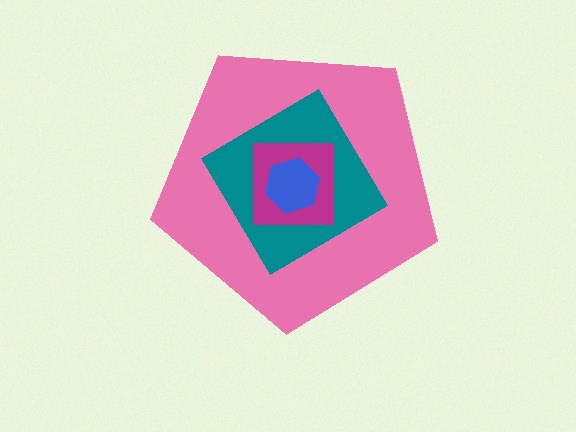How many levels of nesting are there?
4.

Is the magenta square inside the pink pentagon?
Yes.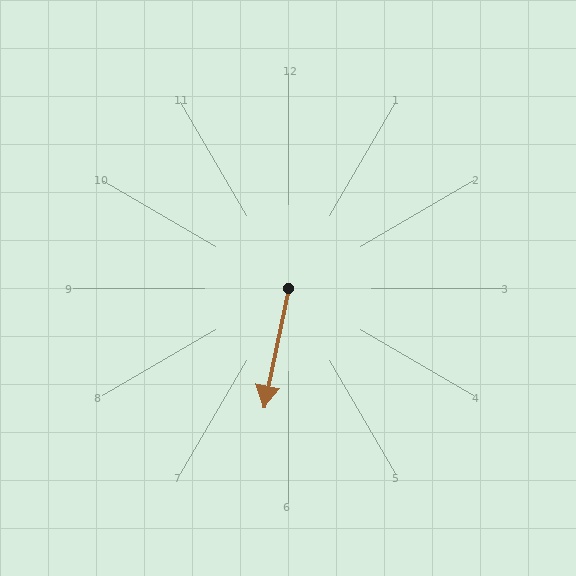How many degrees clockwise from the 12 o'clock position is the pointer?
Approximately 192 degrees.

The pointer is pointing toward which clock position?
Roughly 6 o'clock.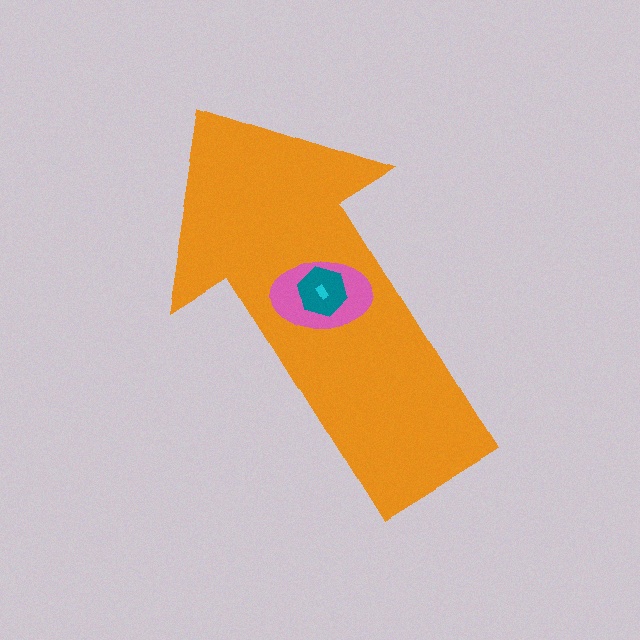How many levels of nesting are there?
4.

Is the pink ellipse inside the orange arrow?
Yes.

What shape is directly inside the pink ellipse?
The teal hexagon.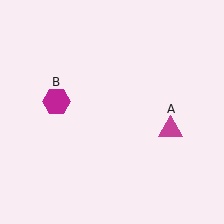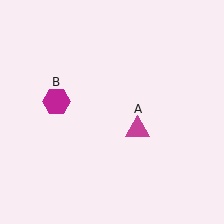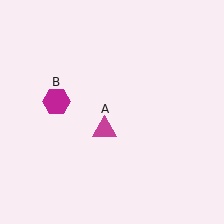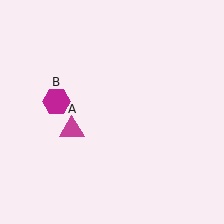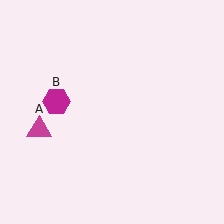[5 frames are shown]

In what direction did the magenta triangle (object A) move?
The magenta triangle (object A) moved left.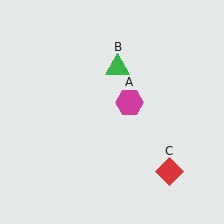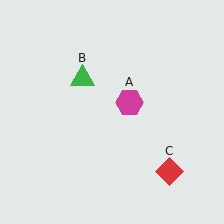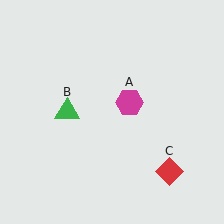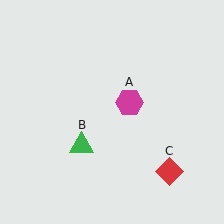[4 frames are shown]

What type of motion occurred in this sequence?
The green triangle (object B) rotated counterclockwise around the center of the scene.